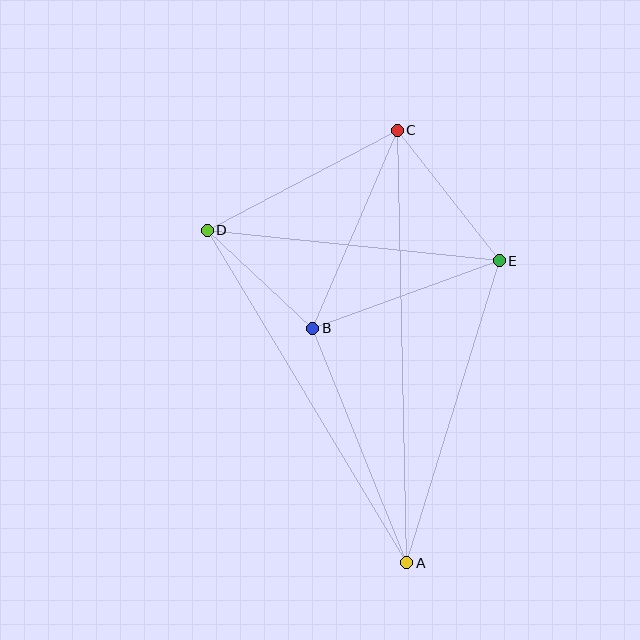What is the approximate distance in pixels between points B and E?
The distance between B and E is approximately 198 pixels.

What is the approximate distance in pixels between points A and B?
The distance between A and B is approximately 253 pixels.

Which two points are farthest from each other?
Points A and C are farthest from each other.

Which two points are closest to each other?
Points B and D are closest to each other.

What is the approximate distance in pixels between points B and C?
The distance between B and C is approximately 215 pixels.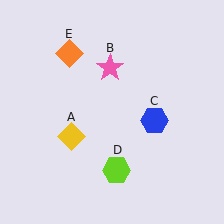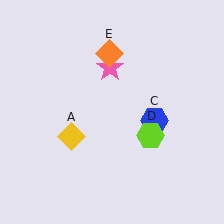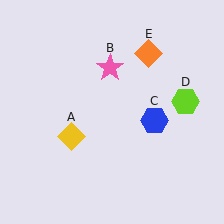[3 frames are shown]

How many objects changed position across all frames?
2 objects changed position: lime hexagon (object D), orange diamond (object E).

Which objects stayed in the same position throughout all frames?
Yellow diamond (object A) and pink star (object B) and blue hexagon (object C) remained stationary.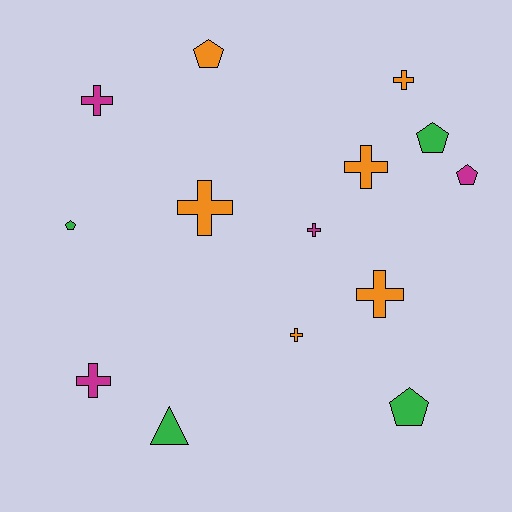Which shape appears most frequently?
Cross, with 8 objects.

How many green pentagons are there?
There are 3 green pentagons.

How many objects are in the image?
There are 14 objects.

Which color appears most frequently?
Orange, with 6 objects.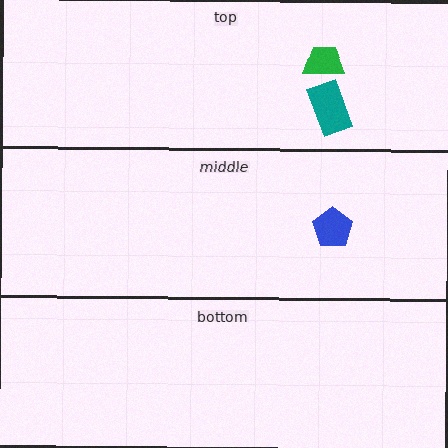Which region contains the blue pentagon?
The middle region.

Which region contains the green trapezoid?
The top region.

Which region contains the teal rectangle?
The top region.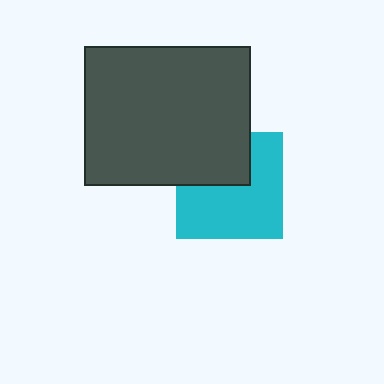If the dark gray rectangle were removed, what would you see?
You would see the complete cyan square.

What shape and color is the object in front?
The object in front is a dark gray rectangle.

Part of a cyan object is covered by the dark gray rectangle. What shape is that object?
It is a square.